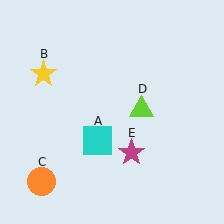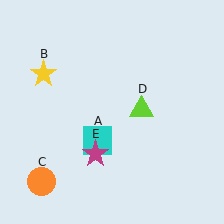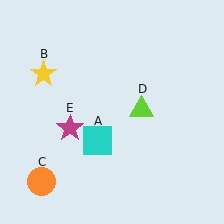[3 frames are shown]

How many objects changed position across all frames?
1 object changed position: magenta star (object E).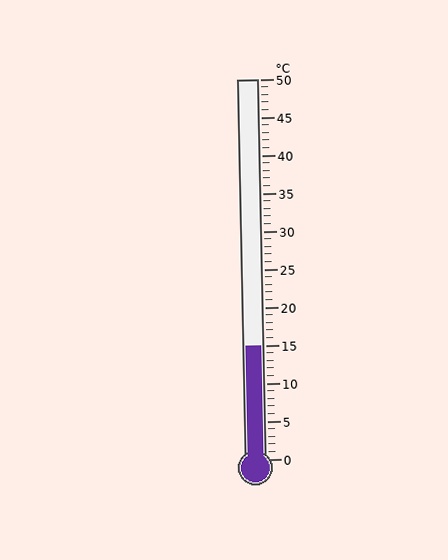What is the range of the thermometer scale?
The thermometer scale ranges from 0°C to 50°C.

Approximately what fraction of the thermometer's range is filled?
The thermometer is filled to approximately 30% of its range.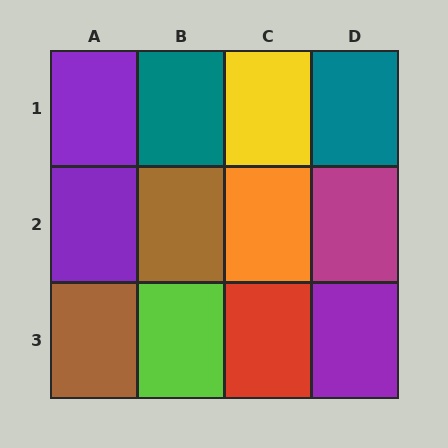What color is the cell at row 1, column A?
Purple.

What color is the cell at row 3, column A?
Brown.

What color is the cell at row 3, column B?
Lime.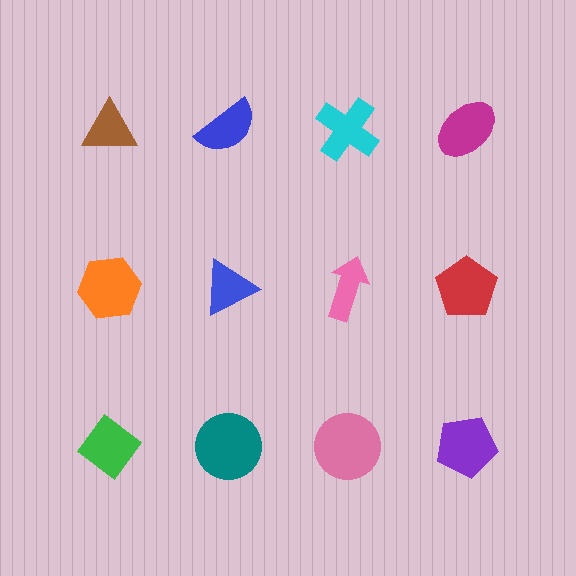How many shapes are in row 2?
4 shapes.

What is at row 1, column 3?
A cyan cross.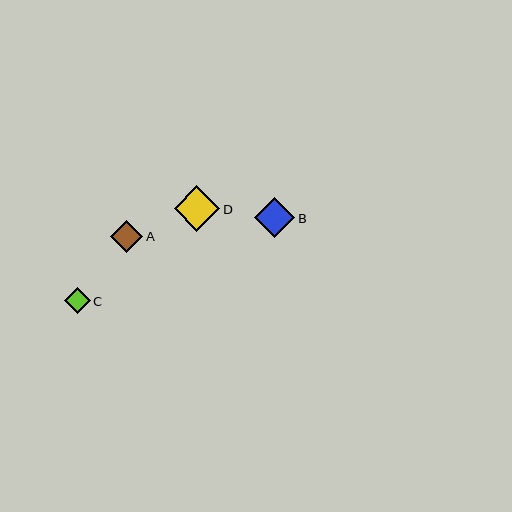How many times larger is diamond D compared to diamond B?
Diamond D is approximately 1.1 times the size of diamond B.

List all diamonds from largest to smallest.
From largest to smallest: D, B, A, C.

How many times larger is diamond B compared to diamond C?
Diamond B is approximately 1.6 times the size of diamond C.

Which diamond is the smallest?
Diamond C is the smallest with a size of approximately 26 pixels.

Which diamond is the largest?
Diamond D is the largest with a size of approximately 45 pixels.